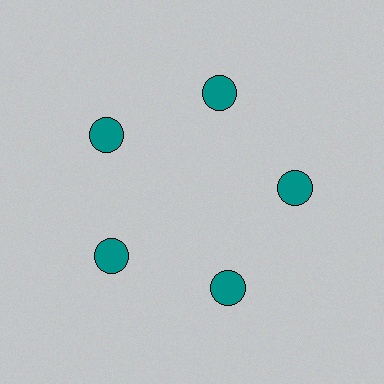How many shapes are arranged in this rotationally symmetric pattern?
There are 5 shapes, arranged in 5 groups of 1.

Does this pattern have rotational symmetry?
Yes, this pattern has 5-fold rotational symmetry. It looks the same after rotating 72 degrees around the center.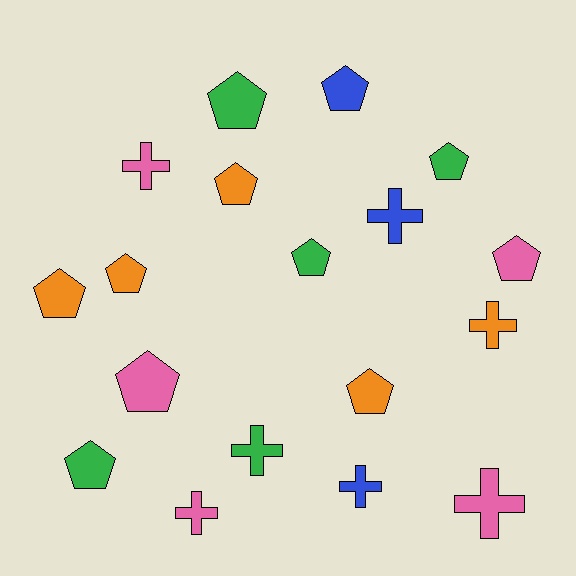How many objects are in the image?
There are 18 objects.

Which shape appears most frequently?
Pentagon, with 11 objects.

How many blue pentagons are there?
There is 1 blue pentagon.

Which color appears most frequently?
Green, with 5 objects.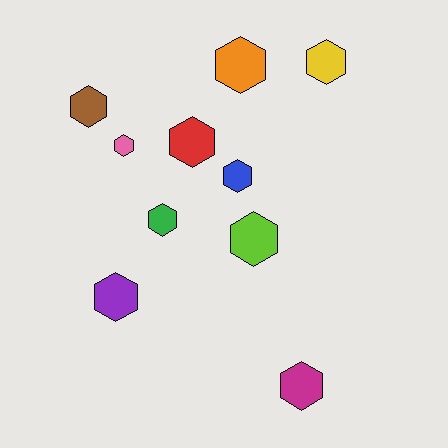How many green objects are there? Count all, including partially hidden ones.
There is 1 green object.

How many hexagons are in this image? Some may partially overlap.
There are 10 hexagons.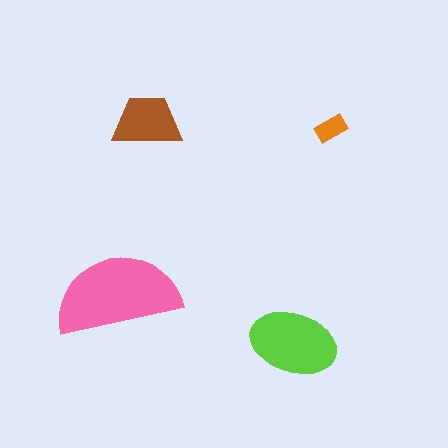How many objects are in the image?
There are 4 objects in the image.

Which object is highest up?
The brown trapezoid is topmost.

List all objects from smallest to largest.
The orange rectangle, the brown trapezoid, the lime ellipse, the pink semicircle.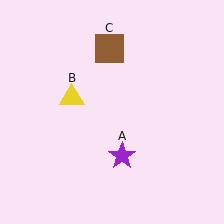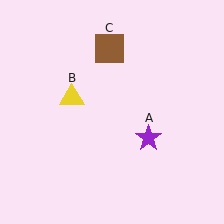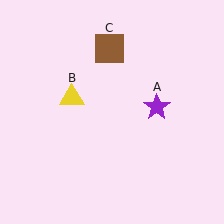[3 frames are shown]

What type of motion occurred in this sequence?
The purple star (object A) rotated counterclockwise around the center of the scene.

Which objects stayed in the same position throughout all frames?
Yellow triangle (object B) and brown square (object C) remained stationary.